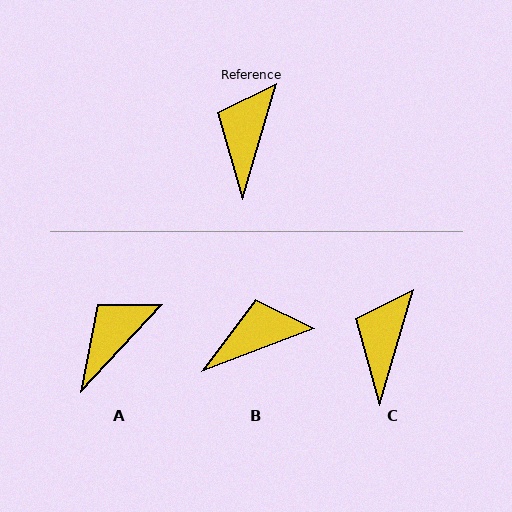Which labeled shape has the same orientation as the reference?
C.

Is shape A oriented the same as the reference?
No, it is off by about 26 degrees.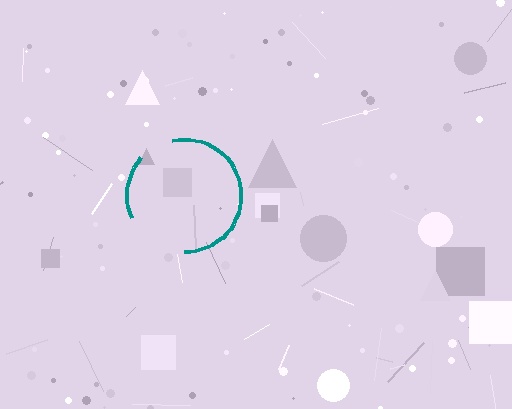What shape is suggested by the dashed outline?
The dashed outline suggests a circle.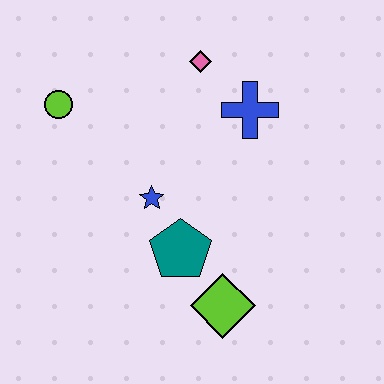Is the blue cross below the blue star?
No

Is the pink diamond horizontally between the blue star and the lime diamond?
Yes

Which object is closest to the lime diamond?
The teal pentagon is closest to the lime diamond.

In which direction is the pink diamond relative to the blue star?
The pink diamond is above the blue star.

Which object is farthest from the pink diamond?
The lime diamond is farthest from the pink diamond.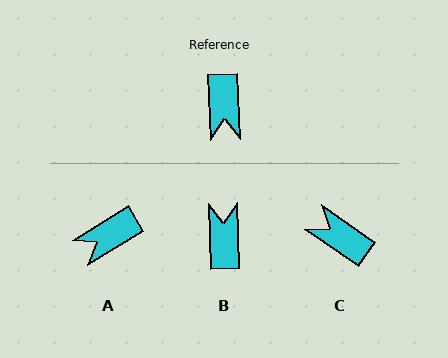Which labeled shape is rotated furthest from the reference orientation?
B, about 179 degrees away.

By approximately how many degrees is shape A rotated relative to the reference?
Approximately 61 degrees clockwise.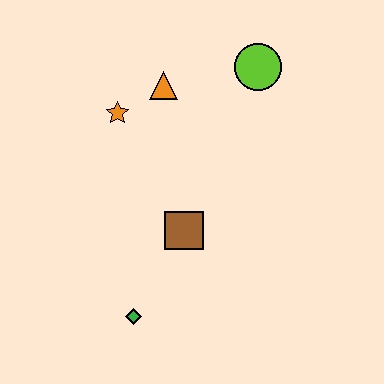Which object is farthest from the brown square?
The lime circle is farthest from the brown square.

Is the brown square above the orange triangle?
No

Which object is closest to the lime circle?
The orange triangle is closest to the lime circle.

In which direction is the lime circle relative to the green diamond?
The lime circle is above the green diamond.